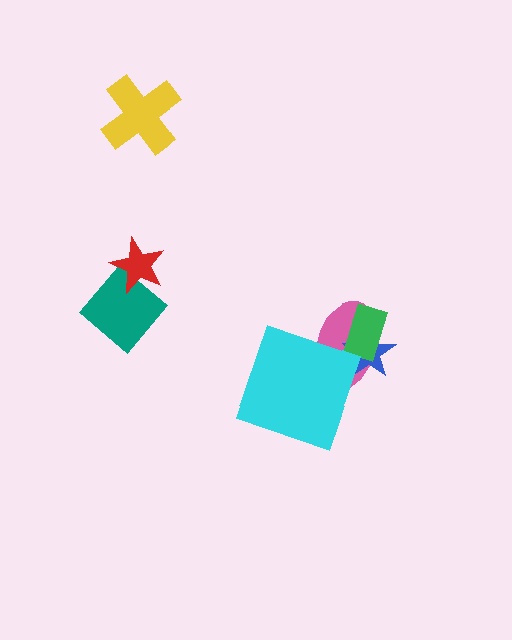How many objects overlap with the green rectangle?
2 objects overlap with the green rectangle.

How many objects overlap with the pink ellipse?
3 objects overlap with the pink ellipse.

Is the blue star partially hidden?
Yes, it is partially covered by another shape.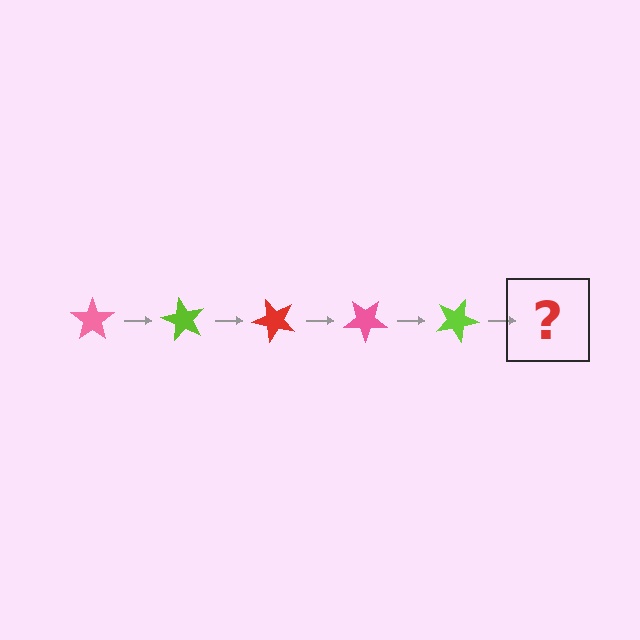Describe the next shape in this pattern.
It should be a red star, rotated 300 degrees from the start.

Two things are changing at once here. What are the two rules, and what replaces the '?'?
The two rules are that it rotates 60 degrees each step and the color cycles through pink, lime, and red. The '?' should be a red star, rotated 300 degrees from the start.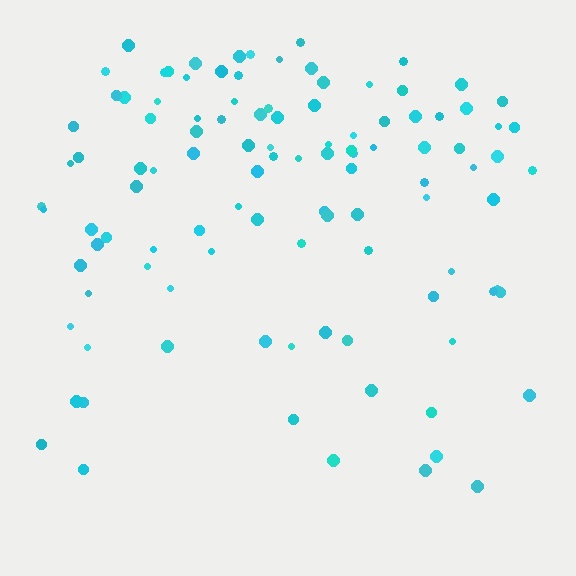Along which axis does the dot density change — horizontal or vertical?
Vertical.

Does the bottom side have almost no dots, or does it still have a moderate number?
Still a moderate number, just noticeably fewer than the top.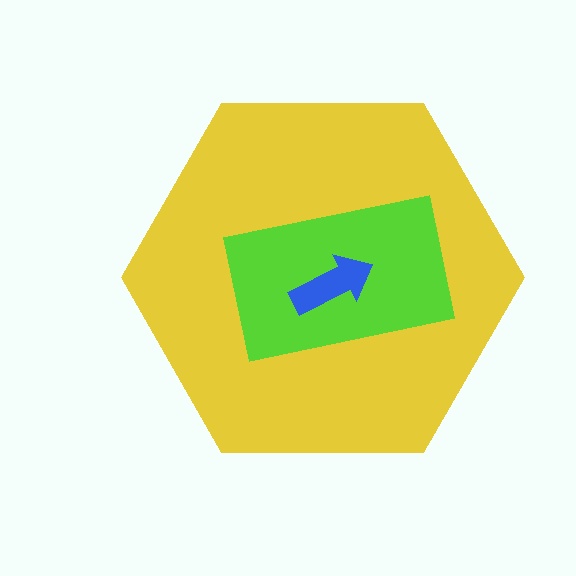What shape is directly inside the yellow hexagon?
The lime rectangle.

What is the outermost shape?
The yellow hexagon.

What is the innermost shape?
The blue arrow.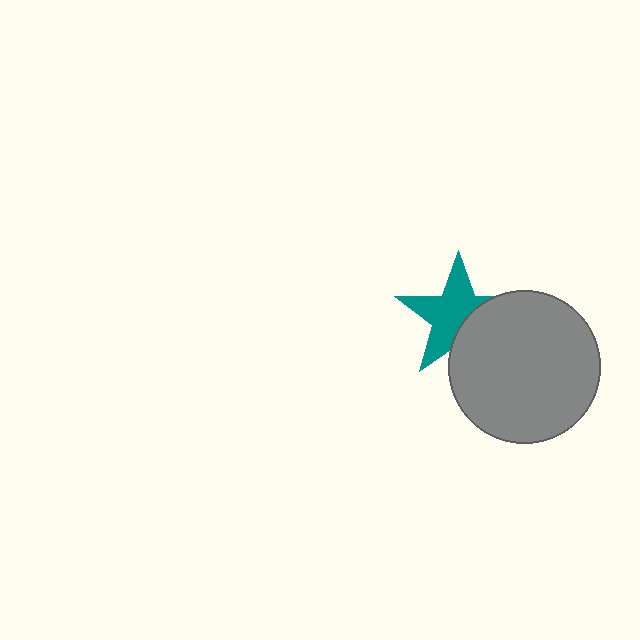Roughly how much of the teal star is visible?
About half of it is visible (roughly 65%).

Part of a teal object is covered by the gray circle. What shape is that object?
It is a star.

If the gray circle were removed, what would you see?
You would see the complete teal star.